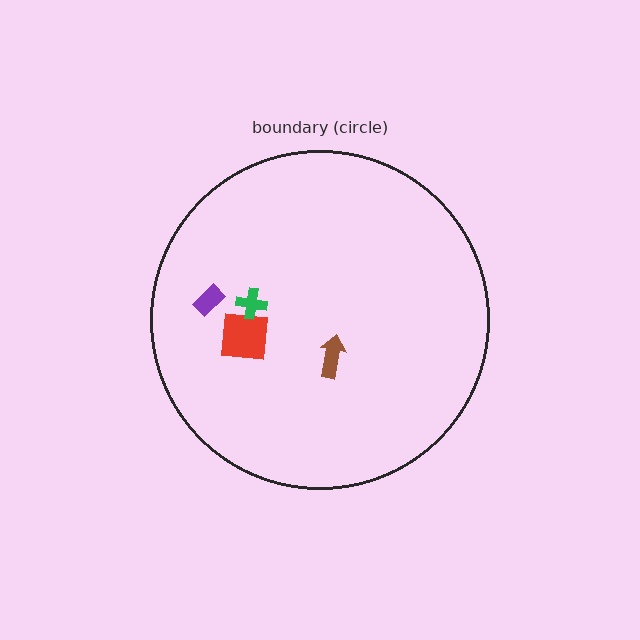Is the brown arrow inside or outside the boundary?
Inside.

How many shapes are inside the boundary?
4 inside, 0 outside.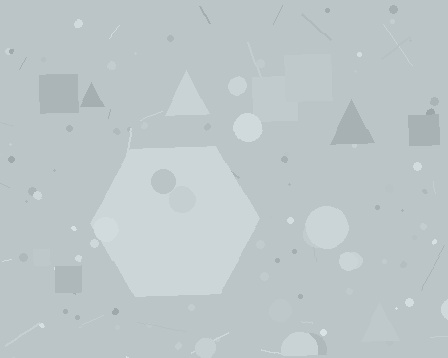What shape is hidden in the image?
A hexagon is hidden in the image.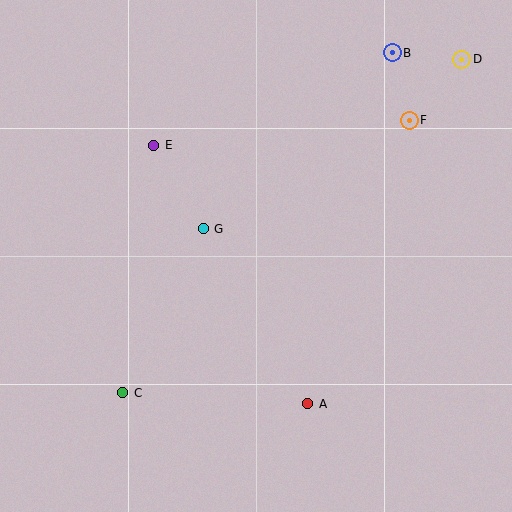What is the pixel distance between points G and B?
The distance between G and B is 258 pixels.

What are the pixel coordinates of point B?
Point B is at (392, 53).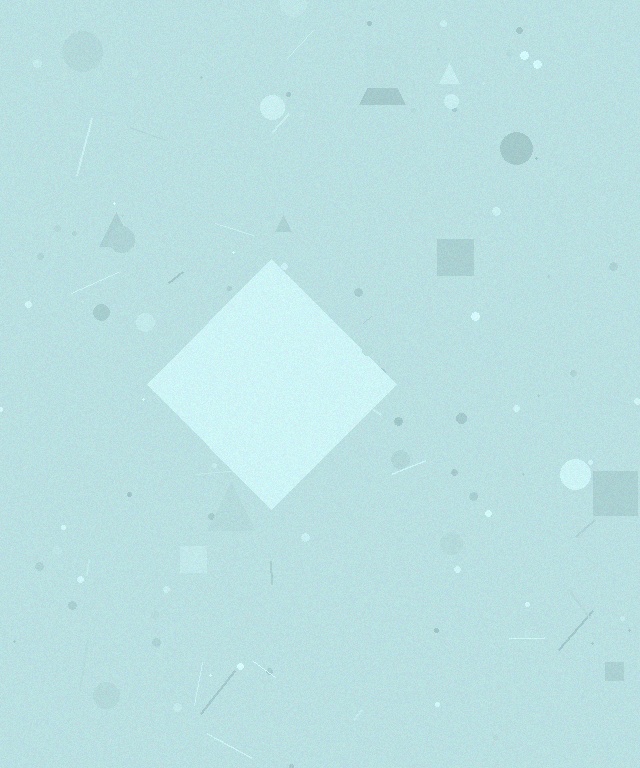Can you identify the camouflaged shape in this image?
The camouflaged shape is a diamond.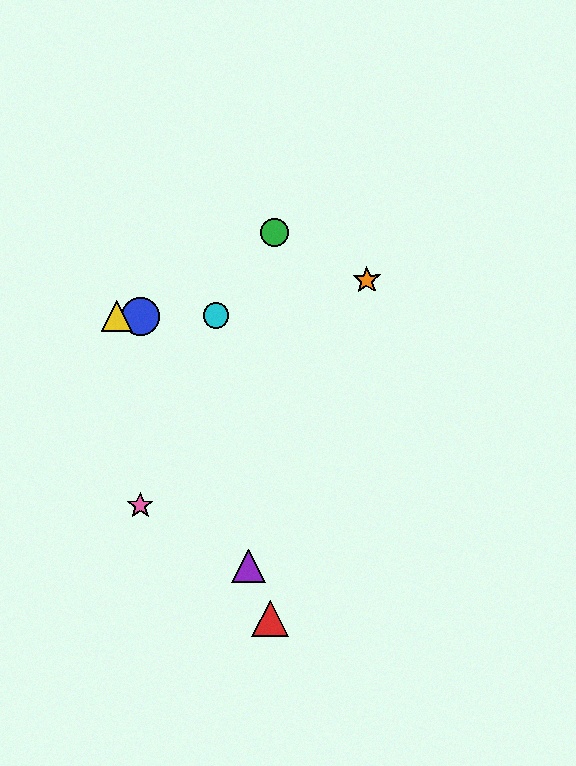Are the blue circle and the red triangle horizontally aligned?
No, the blue circle is at y≈316 and the red triangle is at y≈618.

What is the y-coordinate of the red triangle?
The red triangle is at y≈618.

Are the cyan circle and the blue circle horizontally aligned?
Yes, both are at y≈316.